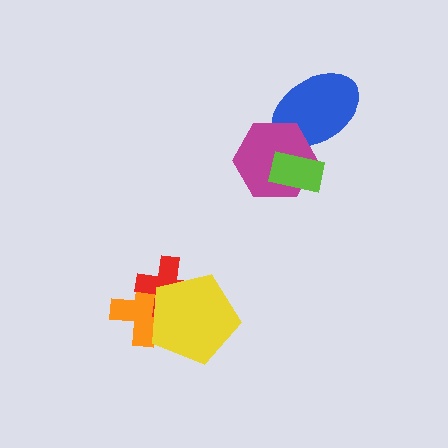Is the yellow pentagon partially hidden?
No, no other shape covers it.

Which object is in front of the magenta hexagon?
The lime rectangle is in front of the magenta hexagon.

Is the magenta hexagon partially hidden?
Yes, it is partially covered by another shape.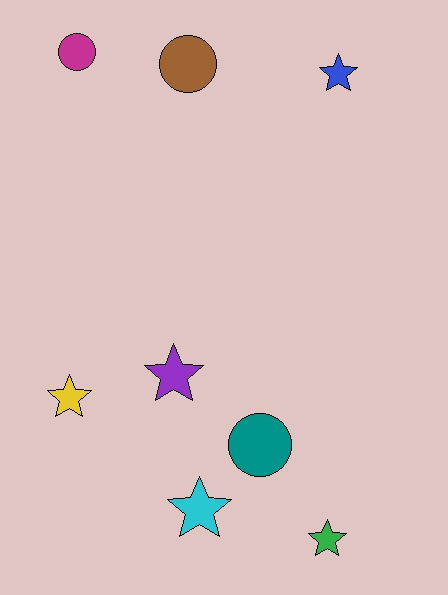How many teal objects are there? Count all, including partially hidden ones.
There is 1 teal object.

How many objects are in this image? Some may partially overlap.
There are 8 objects.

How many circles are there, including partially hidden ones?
There are 3 circles.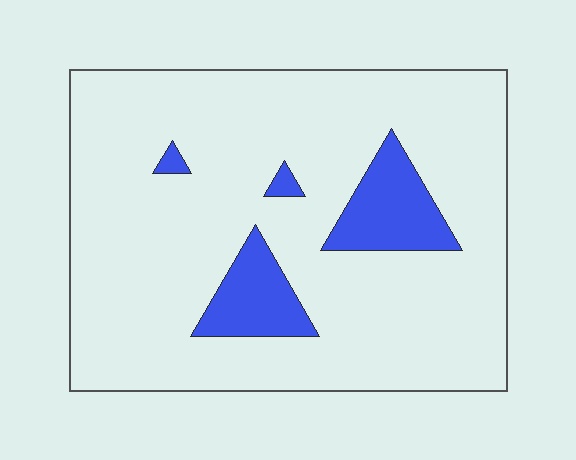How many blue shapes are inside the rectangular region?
4.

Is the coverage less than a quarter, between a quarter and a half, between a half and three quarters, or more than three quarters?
Less than a quarter.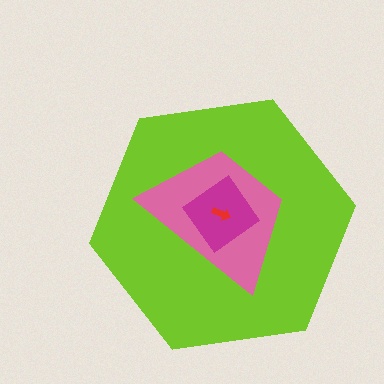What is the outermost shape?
The lime hexagon.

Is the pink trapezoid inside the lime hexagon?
Yes.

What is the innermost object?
The red arrow.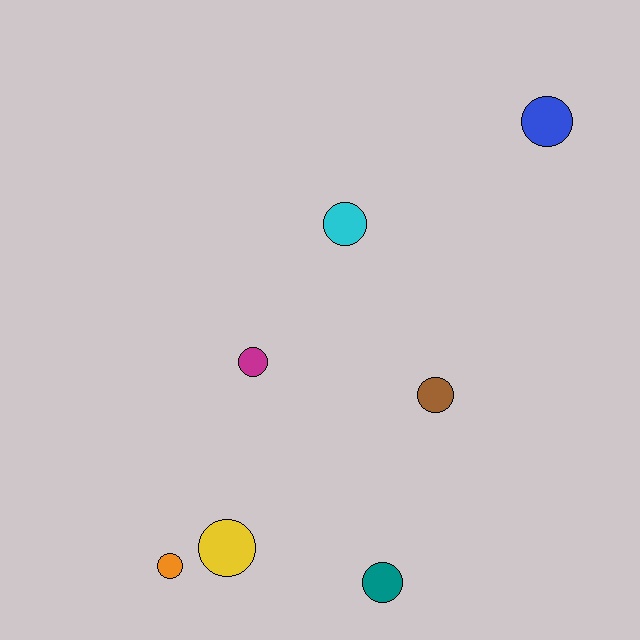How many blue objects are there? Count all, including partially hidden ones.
There is 1 blue object.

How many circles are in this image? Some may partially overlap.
There are 7 circles.